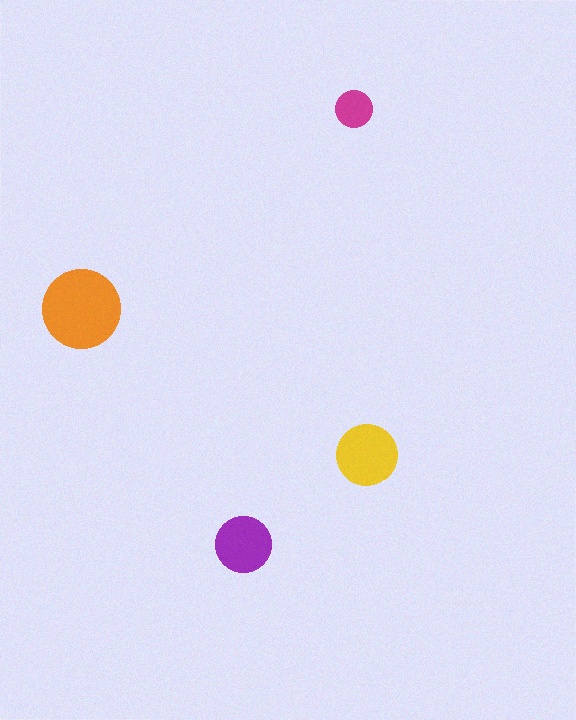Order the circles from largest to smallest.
the orange one, the yellow one, the purple one, the magenta one.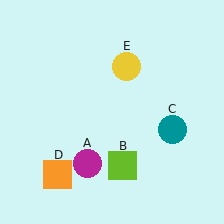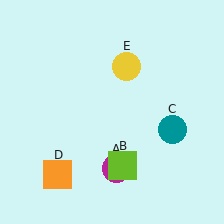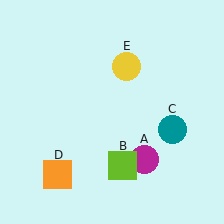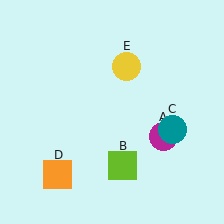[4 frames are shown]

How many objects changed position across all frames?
1 object changed position: magenta circle (object A).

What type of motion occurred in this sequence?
The magenta circle (object A) rotated counterclockwise around the center of the scene.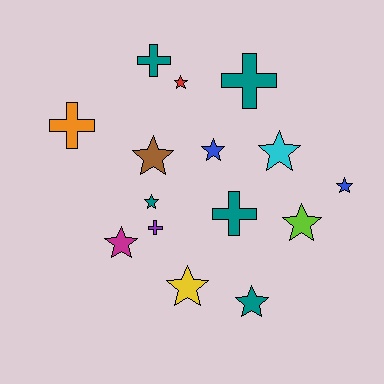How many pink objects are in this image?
There are no pink objects.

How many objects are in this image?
There are 15 objects.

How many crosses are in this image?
There are 5 crosses.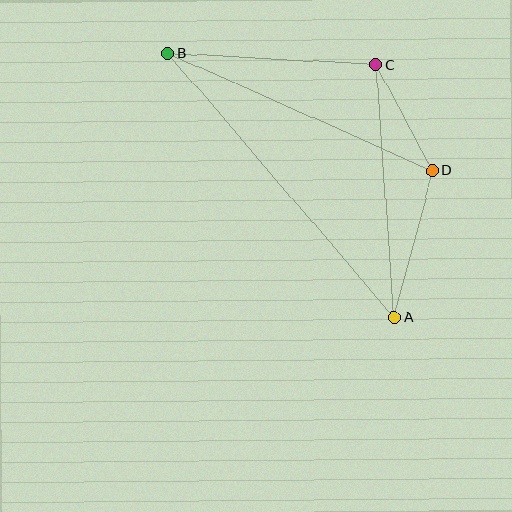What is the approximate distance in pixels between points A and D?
The distance between A and D is approximately 151 pixels.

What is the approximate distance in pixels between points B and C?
The distance between B and C is approximately 208 pixels.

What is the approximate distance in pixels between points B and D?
The distance between B and D is approximately 289 pixels.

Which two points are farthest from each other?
Points A and B are farthest from each other.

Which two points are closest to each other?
Points C and D are closest to each other.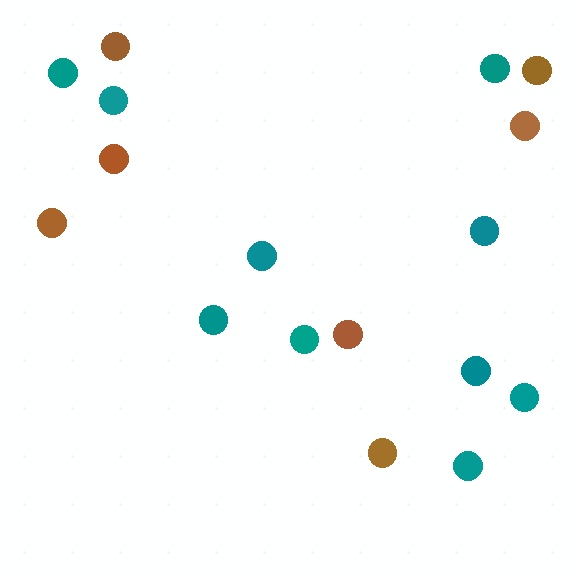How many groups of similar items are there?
There are 2 groups: one group of brown circles (7) and one group of teal circles (10).